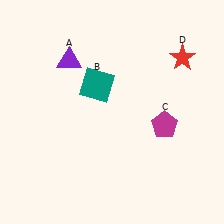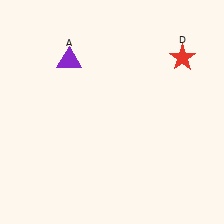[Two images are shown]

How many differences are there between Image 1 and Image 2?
There are 2 differences between the two images.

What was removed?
The magenta pentagon (C), the teal square (B) were removed in Image 2.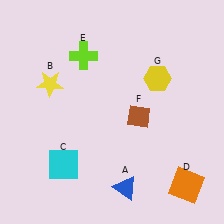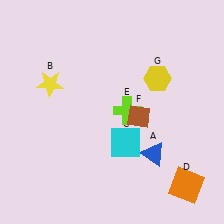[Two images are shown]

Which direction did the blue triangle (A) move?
The blue triangle (A) moved up.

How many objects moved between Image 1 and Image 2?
3 objects moved between the two images.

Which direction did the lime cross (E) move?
The lime cross (E) moved down.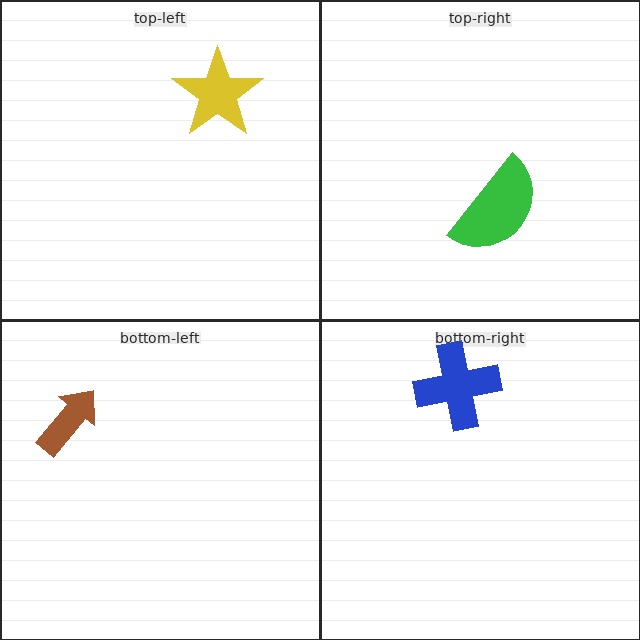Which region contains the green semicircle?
The top-right region.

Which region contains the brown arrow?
The bottom-left region.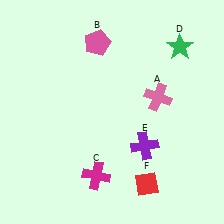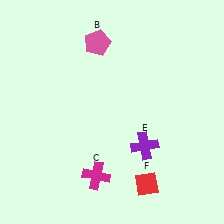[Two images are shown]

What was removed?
The pink cross (A), the green star (D) were removed in Image 2.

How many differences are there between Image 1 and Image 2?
There are 2 differences between the two images.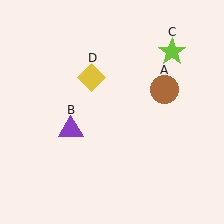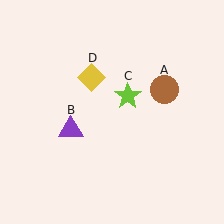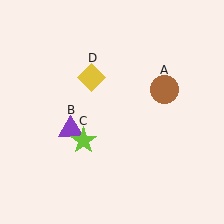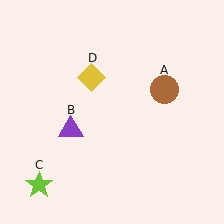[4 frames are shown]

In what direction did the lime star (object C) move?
The lime star (object C) moved down and to the left.